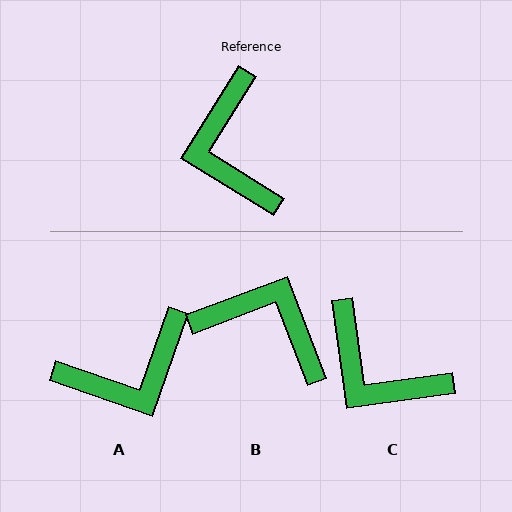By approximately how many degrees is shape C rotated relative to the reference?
Approximately 40 degrees counter-clockwise.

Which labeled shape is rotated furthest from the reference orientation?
B, about 127 degrees away.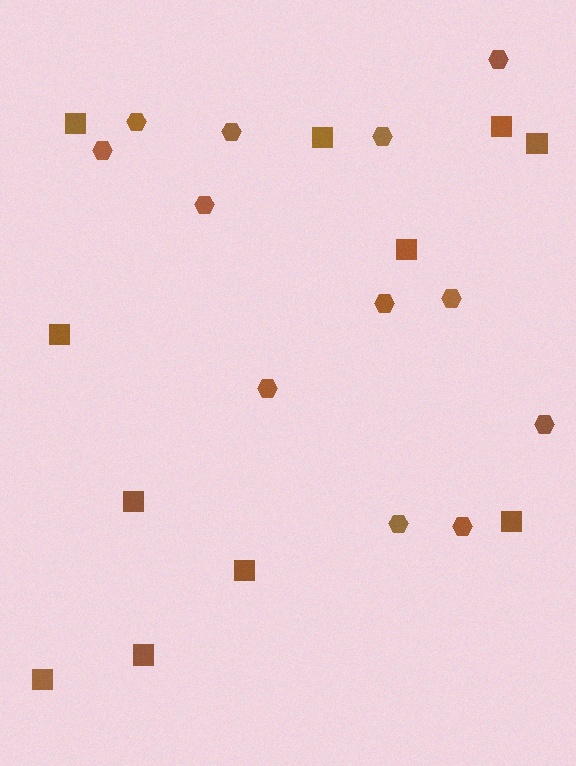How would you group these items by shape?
There are 2 groups: one group of squares (11) and one group of hexagons (12).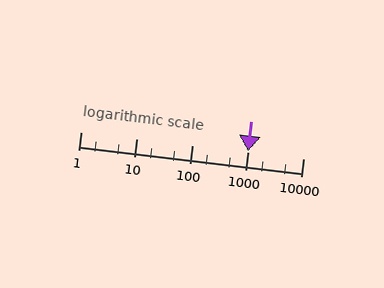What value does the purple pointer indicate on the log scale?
The pointer indicates approximately 1000.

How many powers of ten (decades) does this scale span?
The scale spans 4 decades, from 1 to 10000.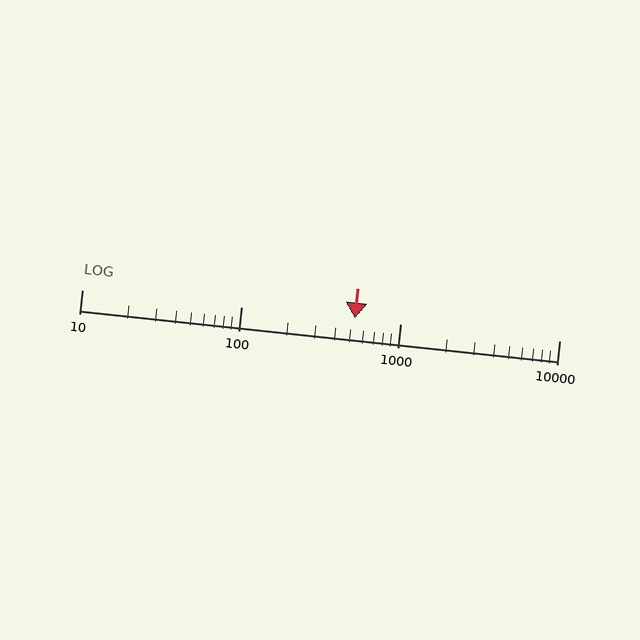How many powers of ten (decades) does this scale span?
The scale spans 3 decades, from 10 to 10000.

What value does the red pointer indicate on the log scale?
The pointer indicates approximately 520.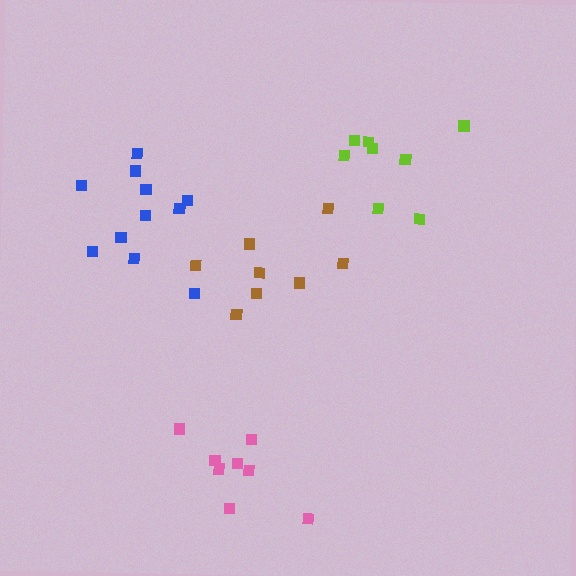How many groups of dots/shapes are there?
There are 4 groups.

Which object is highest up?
The lime cluster is topmost.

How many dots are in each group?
Group 1: 8 dots, Group 2: 8 dots, Group 3: 11 dots, Group 4: 8 dots (35 total).